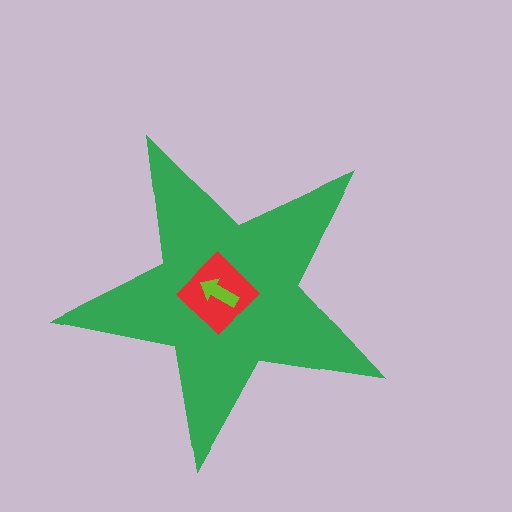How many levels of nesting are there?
3.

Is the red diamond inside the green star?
Yes.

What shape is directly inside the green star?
The red diamond.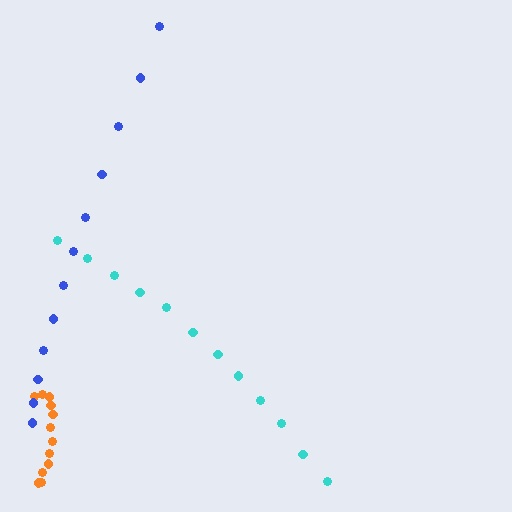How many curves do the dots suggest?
There are 3 distinct paths.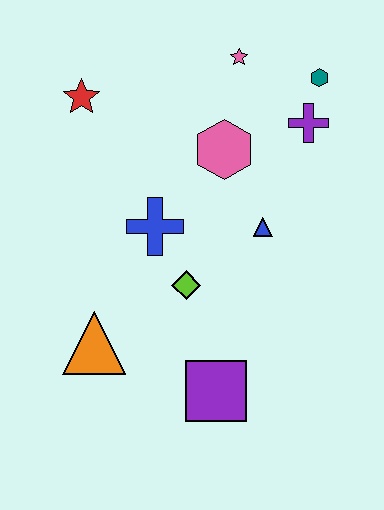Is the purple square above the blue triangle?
No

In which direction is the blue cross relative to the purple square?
The blue cross is above the purple square.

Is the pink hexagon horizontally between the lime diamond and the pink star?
Yes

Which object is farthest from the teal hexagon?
The orange triangle is farthest from the teal hexagon.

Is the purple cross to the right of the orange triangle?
Yes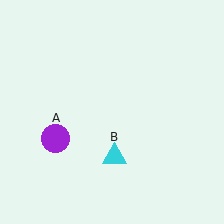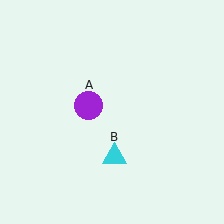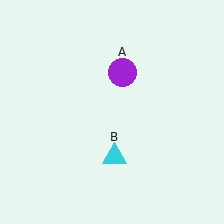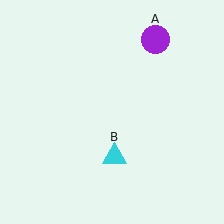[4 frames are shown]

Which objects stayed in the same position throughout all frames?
Cyan triangle (object B) remained stationary.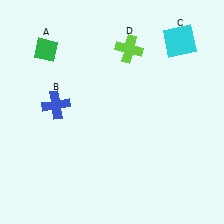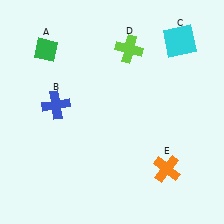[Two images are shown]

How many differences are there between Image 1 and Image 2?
There is 1 difference between the two images.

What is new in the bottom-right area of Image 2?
An orange cross (E) was added in the bottom-right area of Image 2.